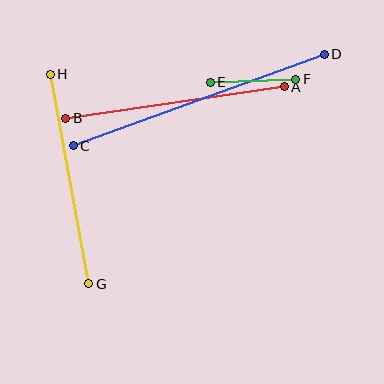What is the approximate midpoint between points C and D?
The midpoint is at approximately (199, 100) pixels.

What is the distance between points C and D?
The distance is approximately 267 pixels.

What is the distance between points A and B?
The distance is approximately 220 pixels.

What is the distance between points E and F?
The distance is approximately 86 pixels.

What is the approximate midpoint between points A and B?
The midpoint is at approximately (175, 102) pixels.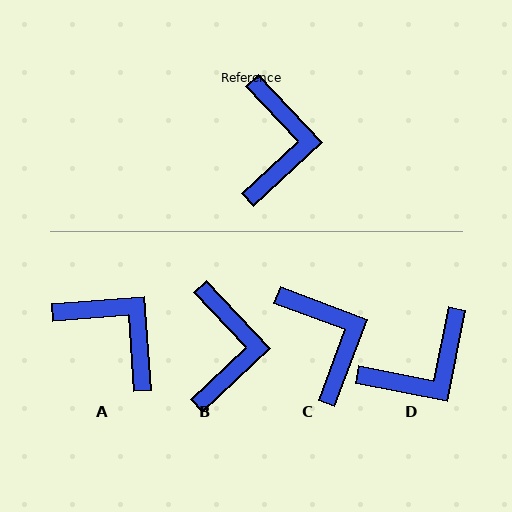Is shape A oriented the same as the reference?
No, it is off by about 51 degrees.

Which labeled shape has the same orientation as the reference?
B.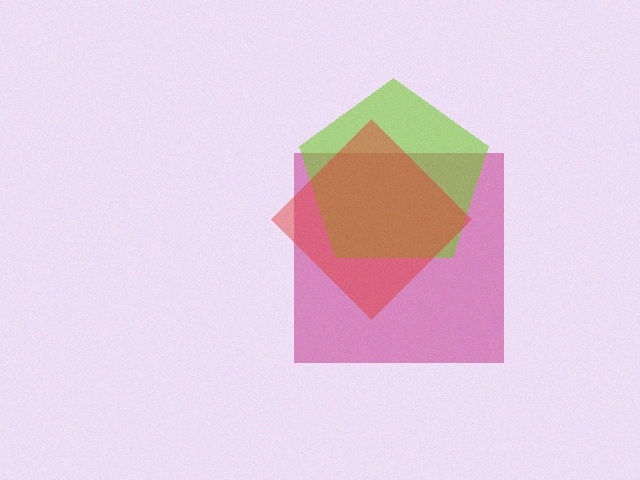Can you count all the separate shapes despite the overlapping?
Yes, there are 3 separate shapes.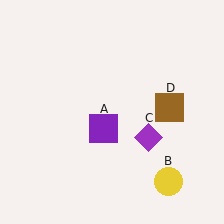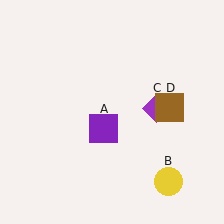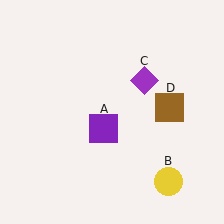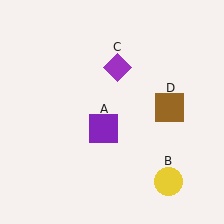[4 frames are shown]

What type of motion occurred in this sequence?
The purple diamond (object C) rotated counterclockwise around the center of the scene.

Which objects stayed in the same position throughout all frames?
Purple square (object A) and yellow circle (object B) and brown square (object D) remained stationary.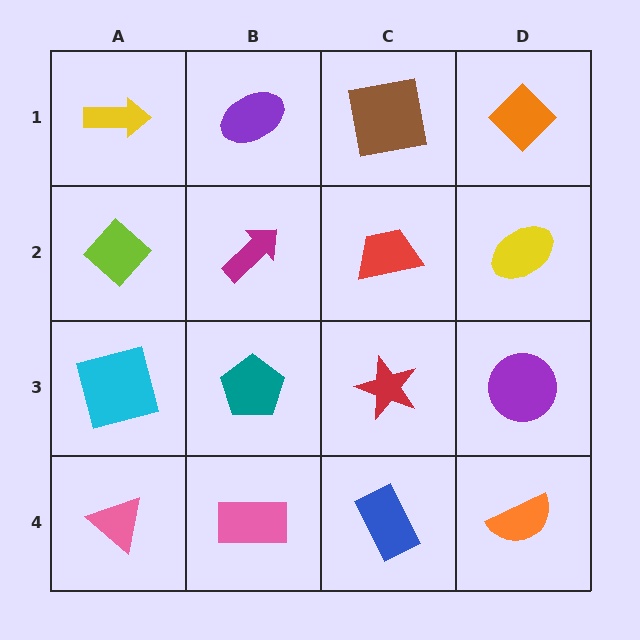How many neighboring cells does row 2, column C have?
4.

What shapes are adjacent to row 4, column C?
A red star (row 3, column C), a pink rectangle (row 4, column B), an orange semicircle (row 4, column D).